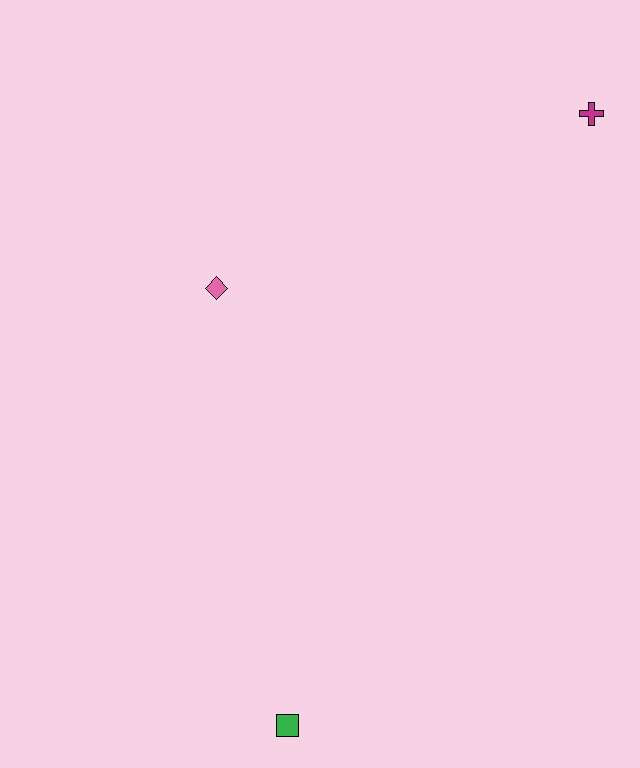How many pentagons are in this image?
There are no pentagons.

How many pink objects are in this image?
There is 1 pink object.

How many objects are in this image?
There are 3 objects.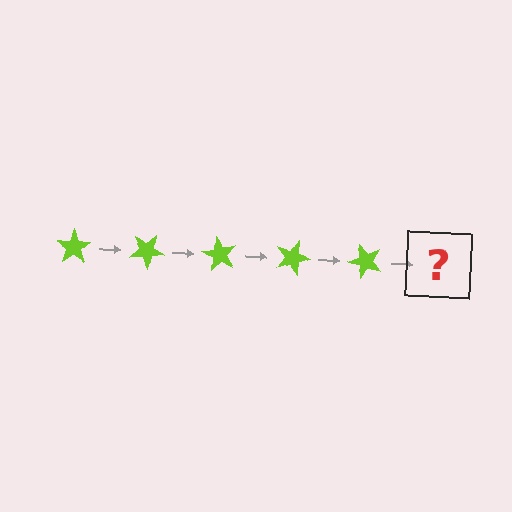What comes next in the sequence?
The next element should be a lime star rotated 150 degrees.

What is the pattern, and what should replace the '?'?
The pattern is that the star rotates 30 degrees each step. The '?' should be a lime star rotated 150 degrees.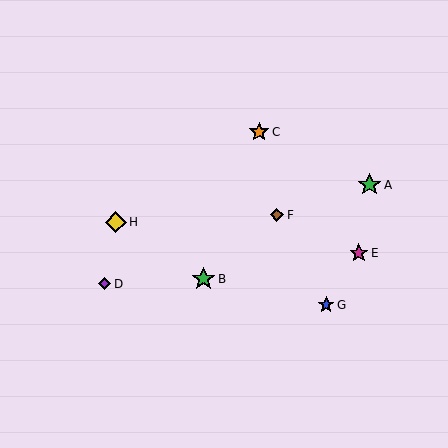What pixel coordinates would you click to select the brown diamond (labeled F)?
Click at (277, 215) to select the brown diamond F.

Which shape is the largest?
The green star (labeled B) is the largest.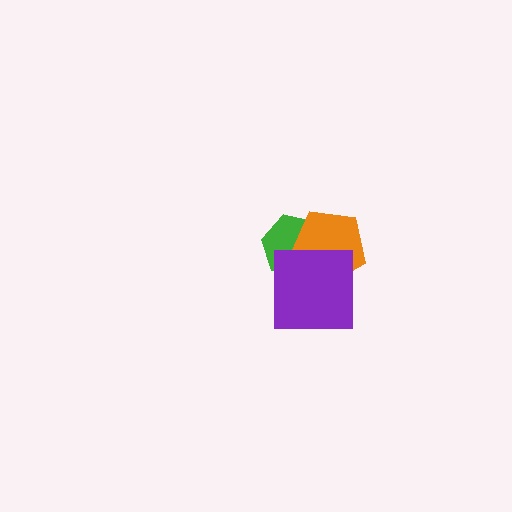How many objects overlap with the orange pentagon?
2 objects overlap with the orange pentagon.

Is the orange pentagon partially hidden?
Yes, it is partially covered by another shape.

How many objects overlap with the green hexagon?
2 objects overlap with the green hexagon.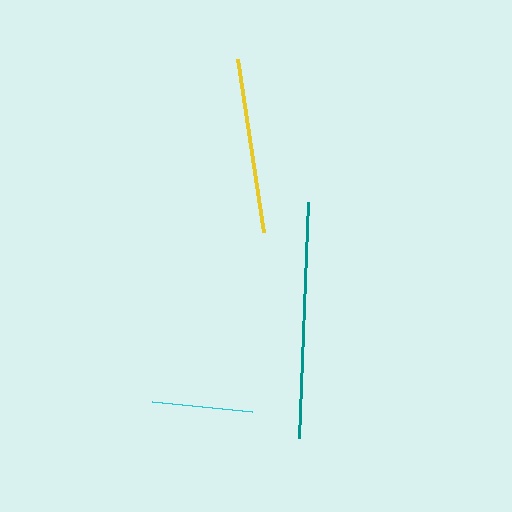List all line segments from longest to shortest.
From longest to shortest: teal, yellow, cyan.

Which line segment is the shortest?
The cyan line is the shortest at approximately 100 pixels.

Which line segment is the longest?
The teal line is the longest at approximately 236 pixels.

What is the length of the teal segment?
The teal segment is approximately 236 pixels long.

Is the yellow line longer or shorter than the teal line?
The teal line is longer than the yellow line.